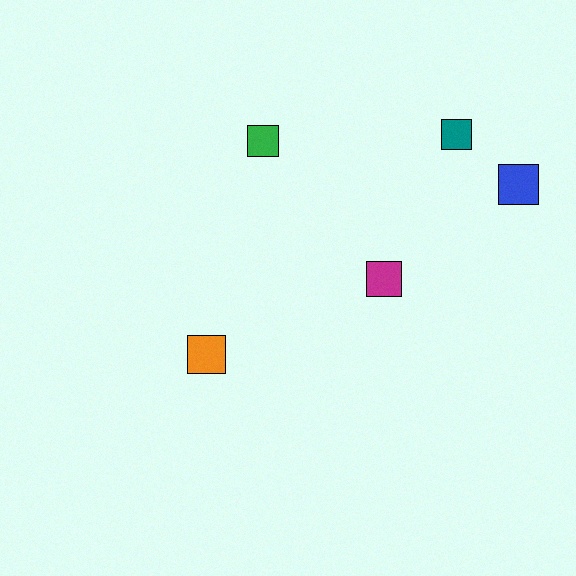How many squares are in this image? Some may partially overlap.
There are 5 squares.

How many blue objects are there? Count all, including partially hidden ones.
There is 1 blue object.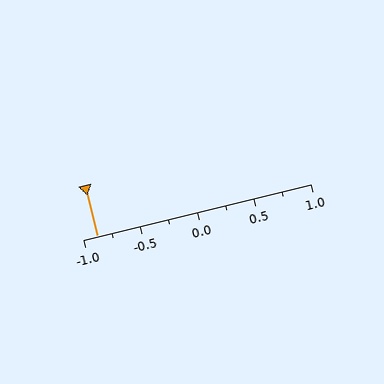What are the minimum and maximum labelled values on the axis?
The axis runs from -1.0 to 1.0.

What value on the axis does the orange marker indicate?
The marker indicates approximately -0.88.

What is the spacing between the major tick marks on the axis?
The major ticks are spaced 0.5 apart.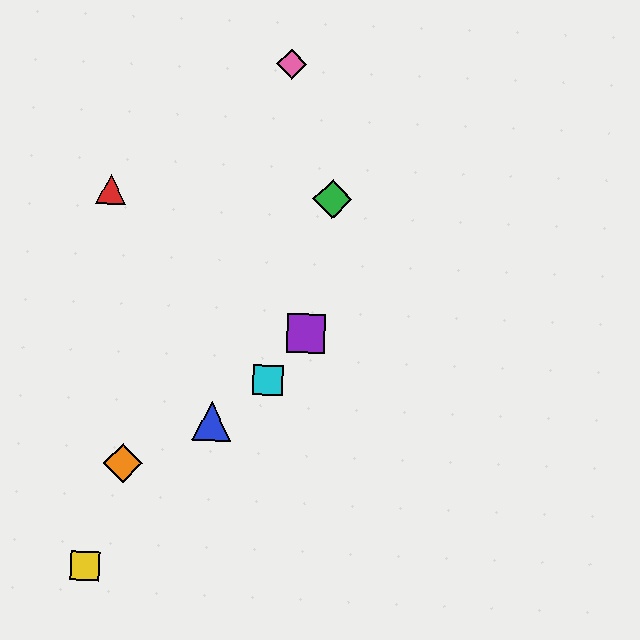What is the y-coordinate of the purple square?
The purple square is at y≈334.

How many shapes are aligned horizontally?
2 shapes (the red triangle, the green diamond) are aligned horizontally.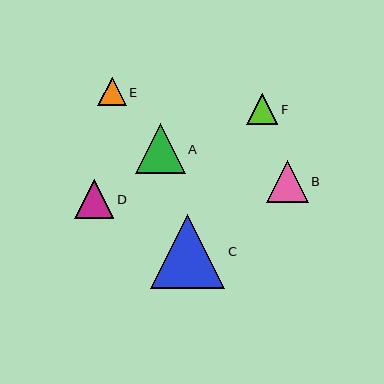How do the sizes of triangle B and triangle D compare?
Triangle B and triangle D are approximately the same size.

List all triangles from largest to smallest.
From largest to smallest: C, A, B, D, F, E.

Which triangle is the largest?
Triangle C is the largest with a size of approximately 74 pixels.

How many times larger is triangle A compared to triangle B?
Triangle A is approximately 1.2 times the size of triangle B.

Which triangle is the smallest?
Triangle E is the smallest with a size of approximately 28 pixels.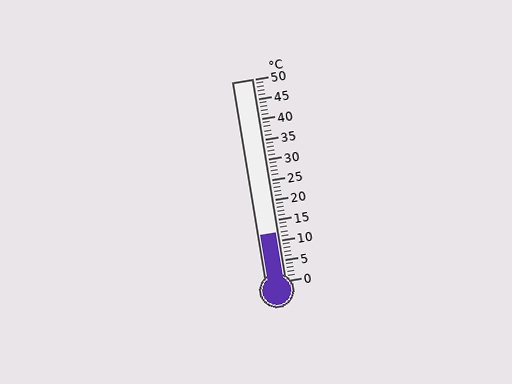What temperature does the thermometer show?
The thermometer shows approximately 12°C.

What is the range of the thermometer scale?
The thermometer scale ranges from 0°C to 50°C.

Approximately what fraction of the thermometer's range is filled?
The thermometer is filled to approximately 25% of its range.